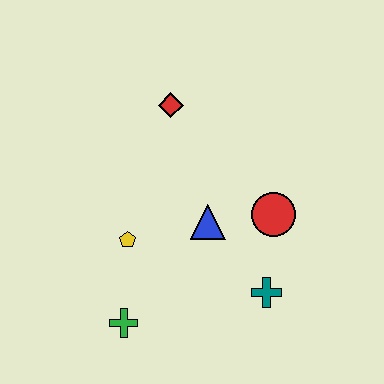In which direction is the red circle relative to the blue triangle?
The red circle is to the right of the blue triangle.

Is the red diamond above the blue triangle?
Yes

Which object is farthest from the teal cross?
The red diamond is farthest from the teal cross.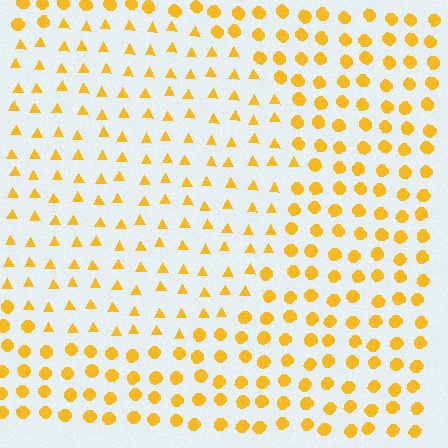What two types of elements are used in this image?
The image uses triangles inside the circle region and circles outside it.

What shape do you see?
I see a circle.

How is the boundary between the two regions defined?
The boundary is defined by a change in element shape: triangles inside vs. circles outside. All elements share the same color and spacing.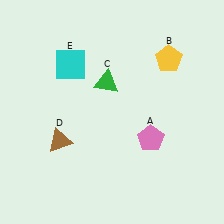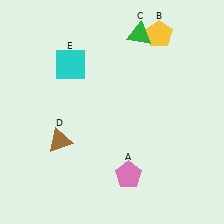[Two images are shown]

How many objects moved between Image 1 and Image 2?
3 objects moved between the two images.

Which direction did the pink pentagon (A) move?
The pink pentagon (A) moved down.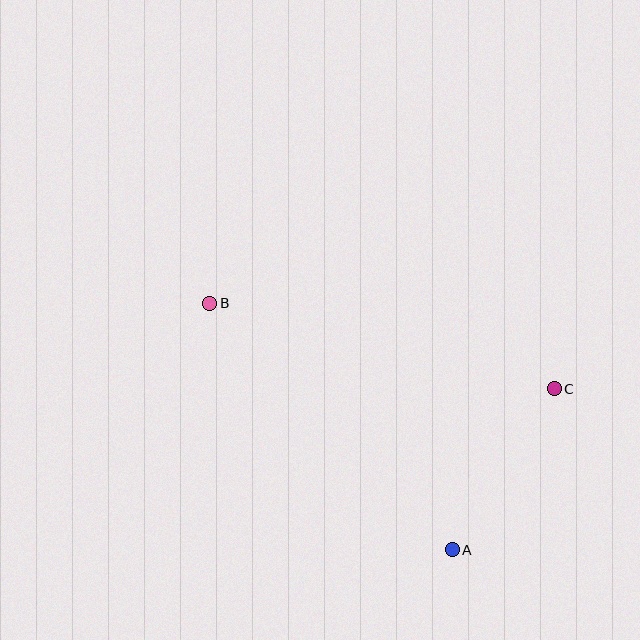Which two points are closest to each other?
Points A and C are closest to each other.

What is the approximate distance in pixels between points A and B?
The distance between A and B is approximately 346 pixels.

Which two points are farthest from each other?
Points B and C are farthest from each other.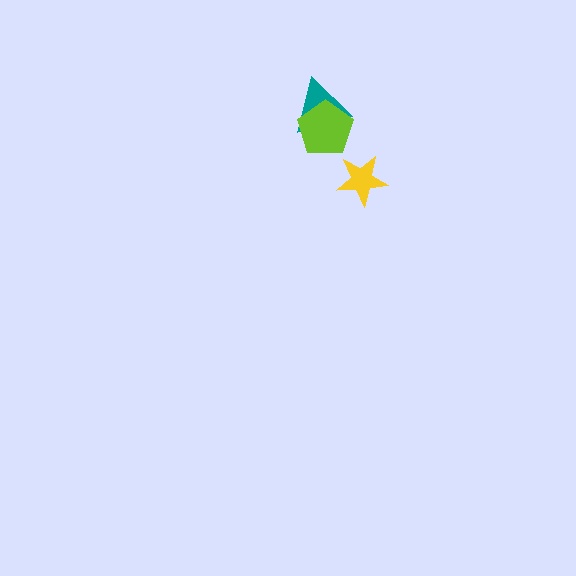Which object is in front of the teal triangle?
The lime pentagon is in front of the teal triangle.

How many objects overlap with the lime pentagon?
1 object overlaps with the lime pentagon.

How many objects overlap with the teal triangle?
1 object overlaps with the teal triangle.